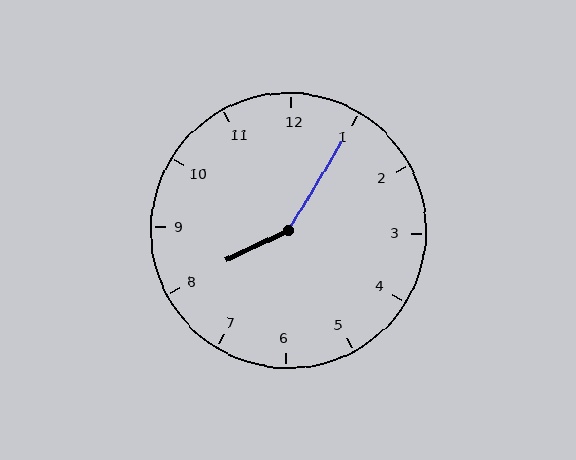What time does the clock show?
8:05.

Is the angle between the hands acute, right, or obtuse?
It is obtuse.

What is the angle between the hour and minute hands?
Approximately 148 degrees.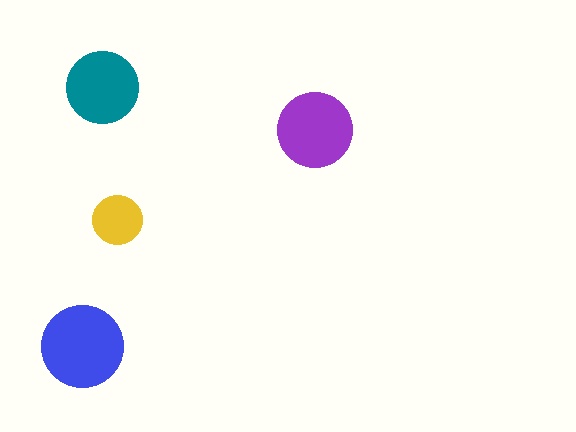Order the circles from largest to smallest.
the blue one, the purple one, the teal one, the yellow one.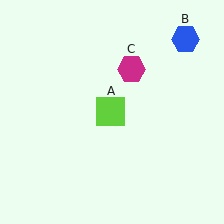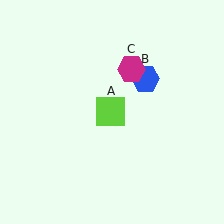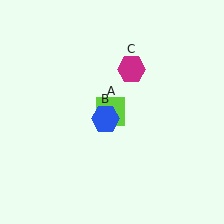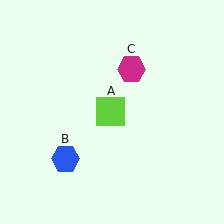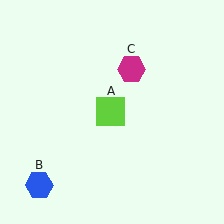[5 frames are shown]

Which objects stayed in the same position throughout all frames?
Lime square (object A) and magenta hexagon (object C) remained stationary.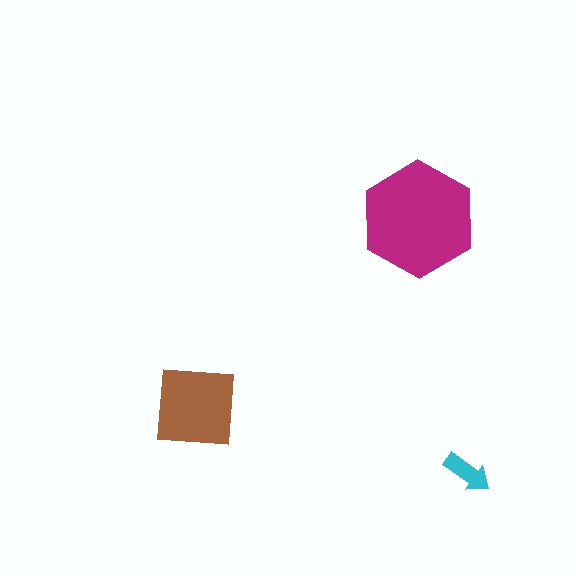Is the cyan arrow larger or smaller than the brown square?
Smaller.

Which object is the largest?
The magenta hexagon.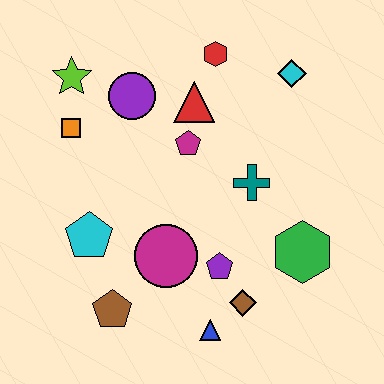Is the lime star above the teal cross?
Yes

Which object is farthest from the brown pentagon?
The cyan diamond is farthest from the brown pentagon.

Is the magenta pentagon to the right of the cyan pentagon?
Yes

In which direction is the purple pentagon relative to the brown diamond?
The purple pentagon is above the brown diamond.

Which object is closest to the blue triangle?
The brown diamond is closest to the blue triangle.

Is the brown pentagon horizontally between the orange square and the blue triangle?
Yes